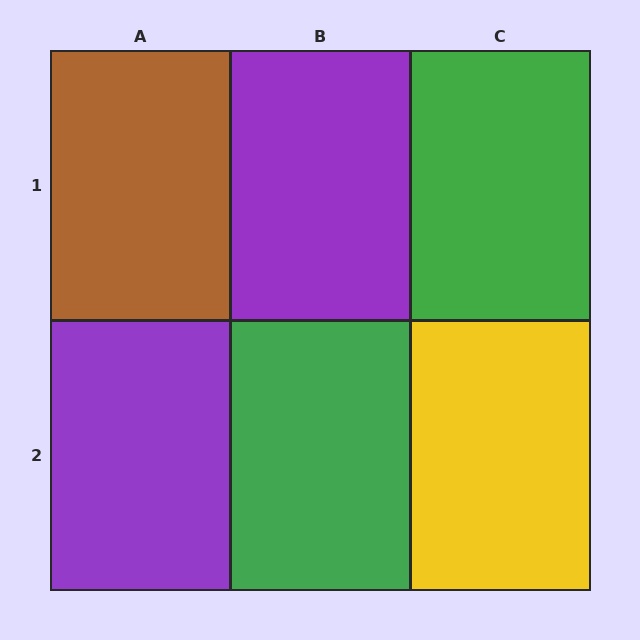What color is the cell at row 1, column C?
Green.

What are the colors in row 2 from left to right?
Purple, green, yellow.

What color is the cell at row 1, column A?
Brown.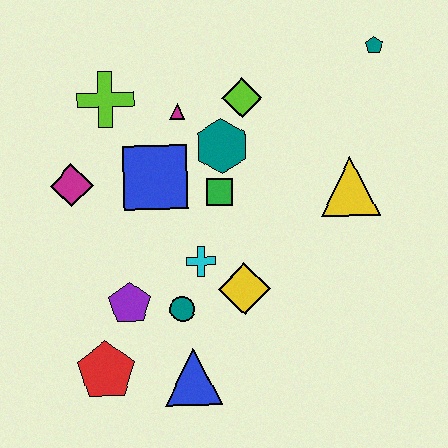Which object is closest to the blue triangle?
The teal circle is closest to the blue triangle.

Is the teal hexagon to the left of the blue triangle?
No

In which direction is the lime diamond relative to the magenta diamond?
The lime diamond is to the right of the magenta diamond.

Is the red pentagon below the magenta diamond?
Yes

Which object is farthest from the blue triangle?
The teal pentagon is farthest from the blue triangle.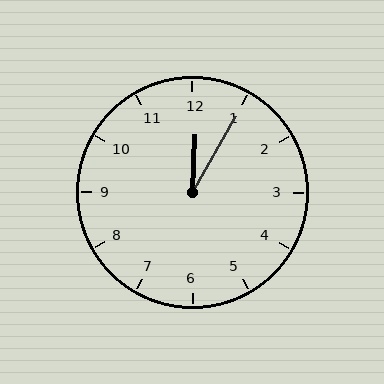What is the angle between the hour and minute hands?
Approximately 28 degrees.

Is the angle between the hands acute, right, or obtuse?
It is acute.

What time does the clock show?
12:05.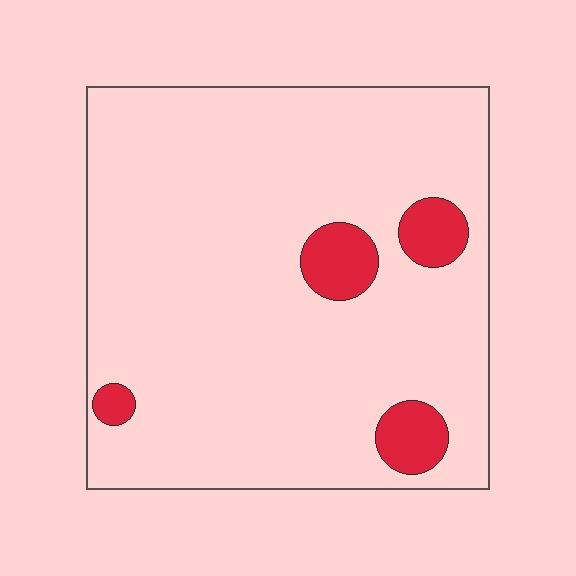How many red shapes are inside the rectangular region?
4.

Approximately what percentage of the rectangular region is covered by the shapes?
Approximately 10%.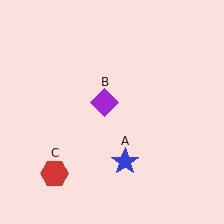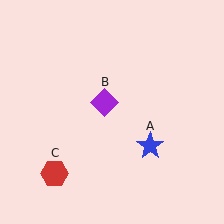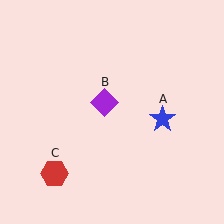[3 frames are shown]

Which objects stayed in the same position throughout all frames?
Purple diamond (object B) and red hexagon (object C) remained stationary.